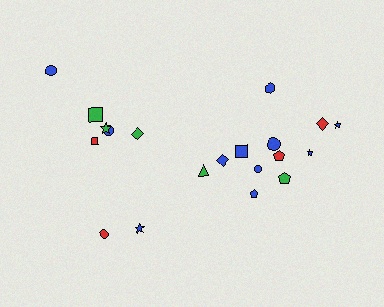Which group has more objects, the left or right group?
The right group.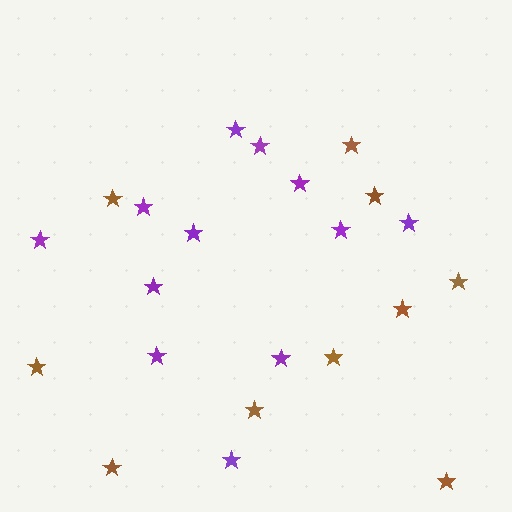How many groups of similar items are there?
There are 2 groups: one group of brown stars (10) and one group of purple stars (12).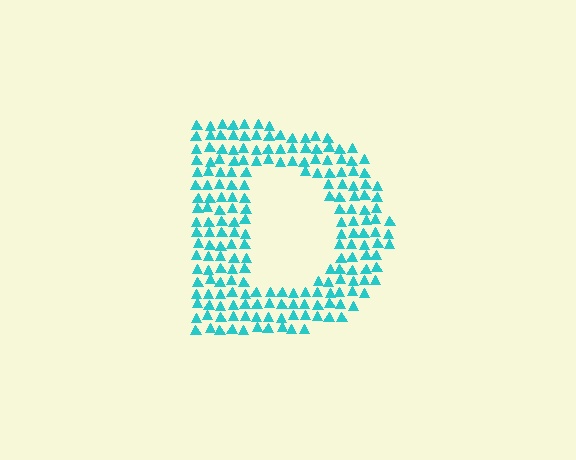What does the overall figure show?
The overall figure shows the letter D.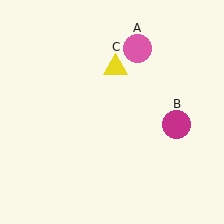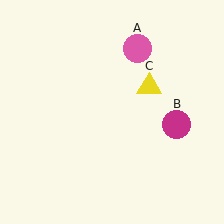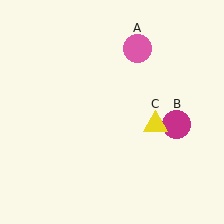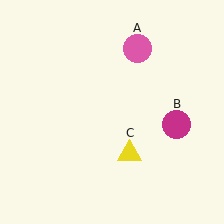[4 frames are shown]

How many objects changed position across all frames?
1 object changed position: yellow triangle (object C).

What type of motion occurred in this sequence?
The yellow triangle (object C) rotated clockwise around the center of the scene.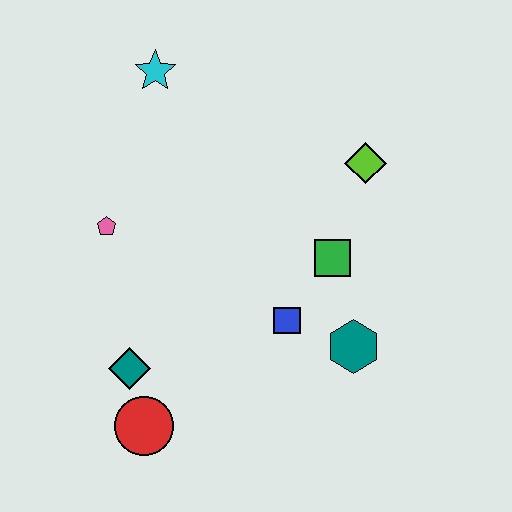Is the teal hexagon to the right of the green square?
Yes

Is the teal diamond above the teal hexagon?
No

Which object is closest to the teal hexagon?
The blue square is closest to the teal hexagon.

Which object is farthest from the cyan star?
The red circle is farthest from the cyan star.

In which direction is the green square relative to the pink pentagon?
The green square is to the right of the pink pentagon.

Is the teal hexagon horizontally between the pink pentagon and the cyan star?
No